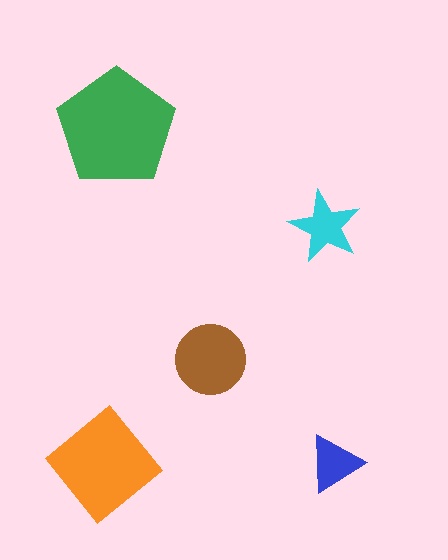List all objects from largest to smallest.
The green pentagon, the orange diamond, the brown circle, the cyan star, the blue triangle.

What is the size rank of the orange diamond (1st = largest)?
2nd.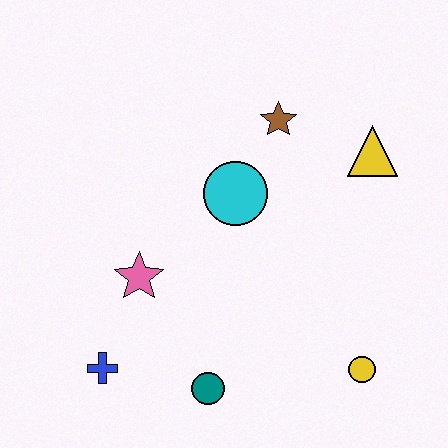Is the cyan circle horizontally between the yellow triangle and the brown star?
No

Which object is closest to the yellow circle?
The teal circle is closest to the yellow circle.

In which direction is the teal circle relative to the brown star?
The teal circle is below the brown star.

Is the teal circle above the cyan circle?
No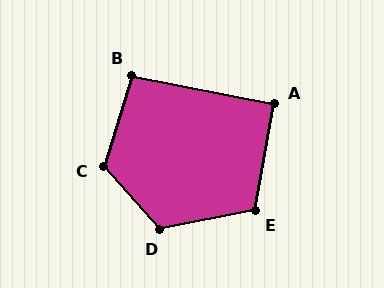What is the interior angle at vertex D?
Approximately 120 degrees (obtuse).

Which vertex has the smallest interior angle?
A, at approximately 91 degrees.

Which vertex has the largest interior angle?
C, at approximately 121 degrees.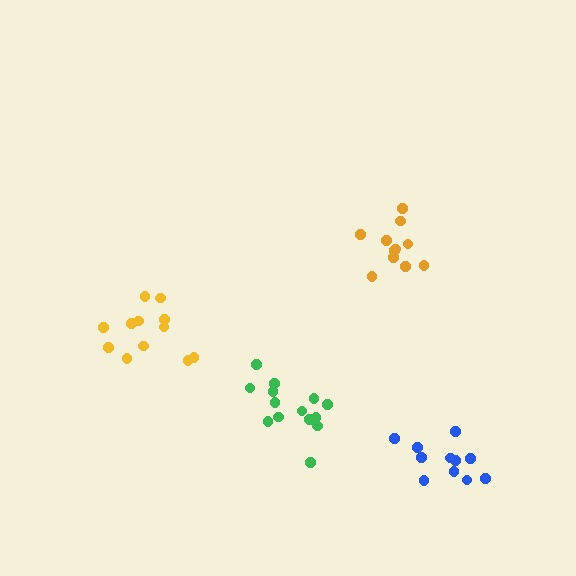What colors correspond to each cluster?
The clusters are colored: yellow, green, blue, orange.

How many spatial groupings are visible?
There are 4 spatial groupings.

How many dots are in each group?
Group 1: 12 dots, Group 2: 14 dots, Group 3: 11 dots, Group 4: 11 dots (48 total).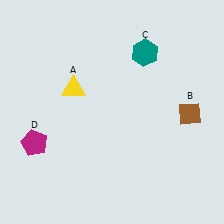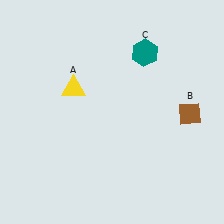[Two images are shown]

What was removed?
The magenta pentagon (D) was removed in Image 2.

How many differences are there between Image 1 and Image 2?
There is 1 difference between the two images.